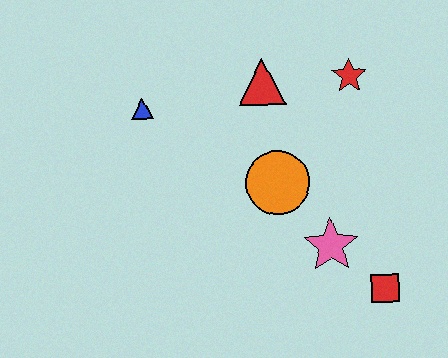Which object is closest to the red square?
The pink star is closest to the red square.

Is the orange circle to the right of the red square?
No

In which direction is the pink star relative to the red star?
The pink star is below the red star.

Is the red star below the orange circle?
No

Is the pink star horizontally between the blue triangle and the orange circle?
No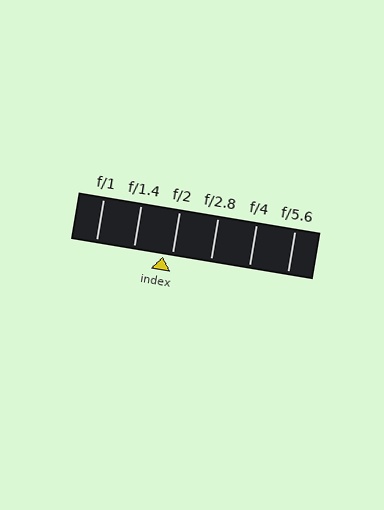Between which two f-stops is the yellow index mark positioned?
The index mark is between f/1.4 and f/2.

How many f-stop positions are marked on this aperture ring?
There are 6 f-stop positions marked.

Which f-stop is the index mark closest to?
The index mark is closest to f/2.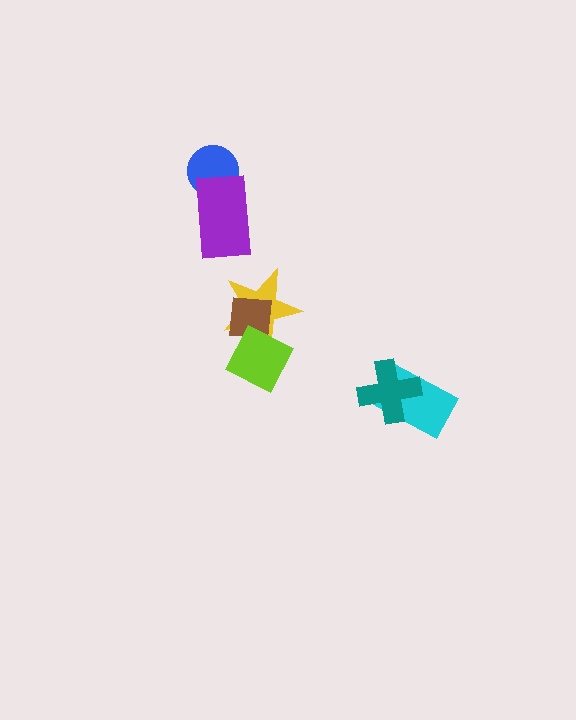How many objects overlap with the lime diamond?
2 objects overlap with the lime diamond.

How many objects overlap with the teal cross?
1 object overlaps with the teal cross.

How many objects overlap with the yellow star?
2 objects overlap with the yellow star.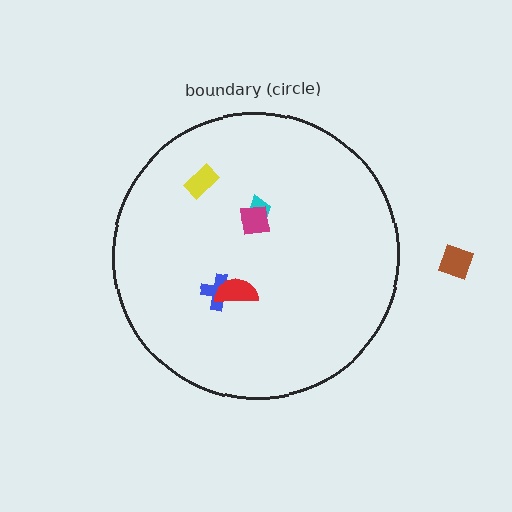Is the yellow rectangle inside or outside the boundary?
Inside.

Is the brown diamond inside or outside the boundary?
Outside.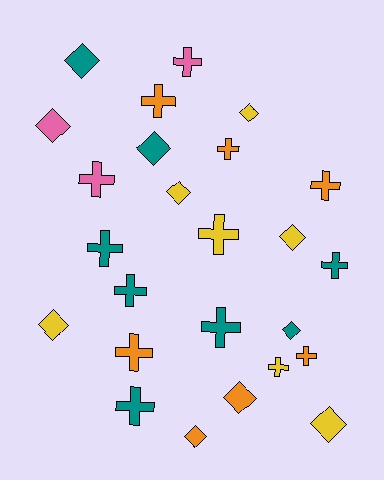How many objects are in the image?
There are 25 objects.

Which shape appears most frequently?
Cross, with 14 objects.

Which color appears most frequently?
Teal, with 8 objects.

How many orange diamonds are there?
There are 2 orange diamonds.